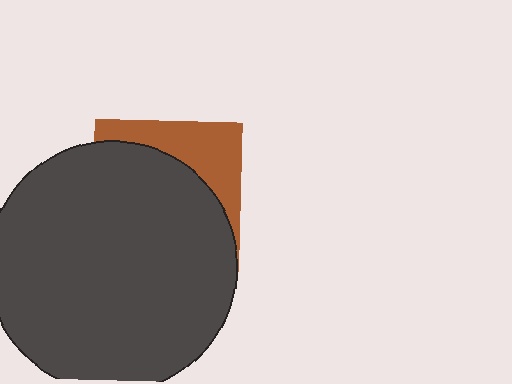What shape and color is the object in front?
The object in front is a dark gray circle.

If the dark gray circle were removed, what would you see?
You would see the complete brown square.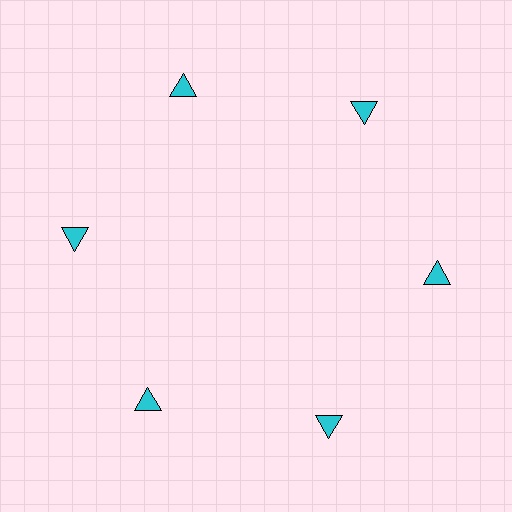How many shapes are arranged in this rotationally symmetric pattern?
There are 6 shapes, arranged in 6 groups of 1.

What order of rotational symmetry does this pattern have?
This pattern has 6-fold rotational symmetry.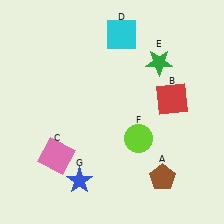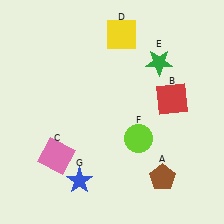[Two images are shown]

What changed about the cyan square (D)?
In Image 1, D is cyan. In Image 2, it changed to yellow.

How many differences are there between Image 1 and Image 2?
There is 1 difference between the two images.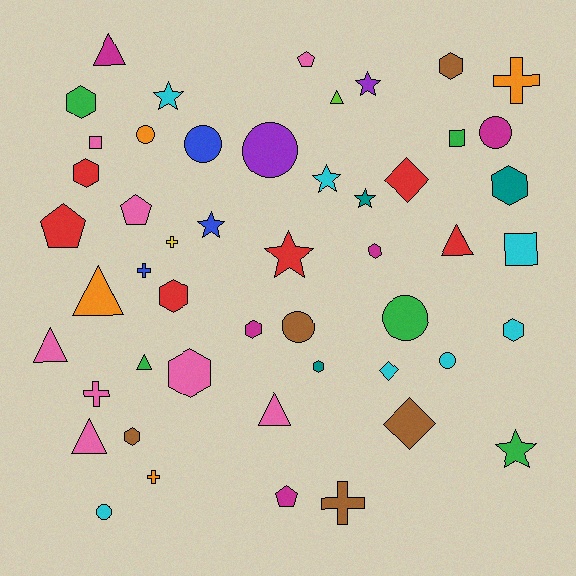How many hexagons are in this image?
There are 11 hexagons.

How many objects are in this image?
There are 50 objects.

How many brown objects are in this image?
There are 5 brown objects.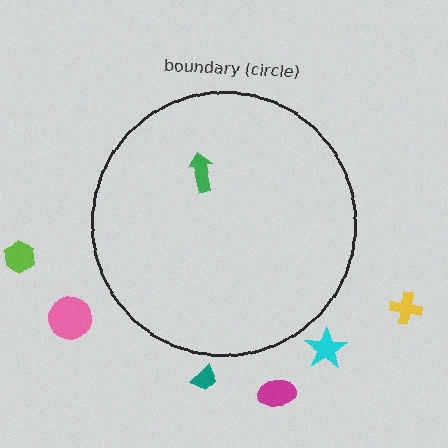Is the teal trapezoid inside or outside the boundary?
Outside.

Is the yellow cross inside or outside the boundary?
Outside.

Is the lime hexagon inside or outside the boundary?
Outside.